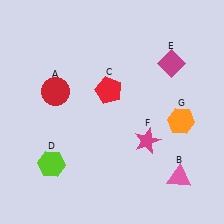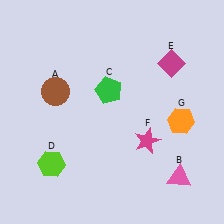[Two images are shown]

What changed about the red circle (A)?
In Image 1, A is red. In Image 2, it changed to brown.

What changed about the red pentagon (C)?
In Image 1, C is red. In Image 2, it changed to green.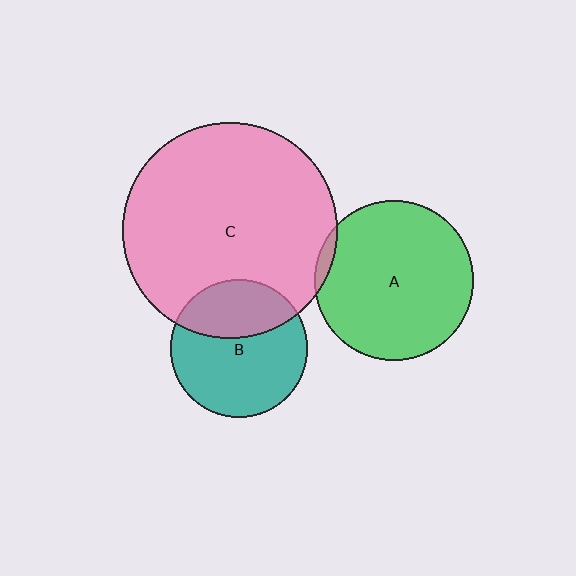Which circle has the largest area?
Circle C (pink).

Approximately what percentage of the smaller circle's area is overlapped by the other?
Approximately 5%.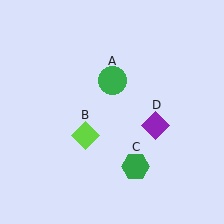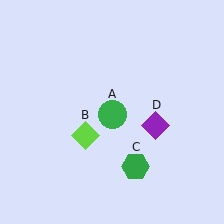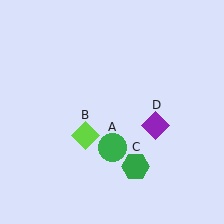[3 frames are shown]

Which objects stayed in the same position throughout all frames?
Lime diamond (object B) and green hexagon (object C) and purple diamond (object D) remained stationary.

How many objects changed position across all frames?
1 object changed position: green circle (object A).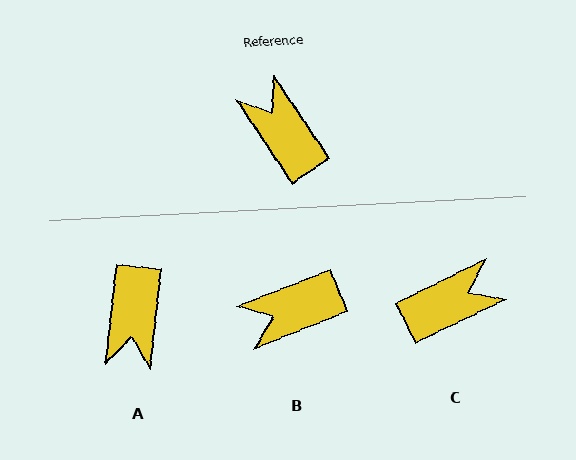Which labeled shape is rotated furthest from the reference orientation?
A, about 139 degrees away.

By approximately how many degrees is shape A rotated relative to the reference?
Approximately 139 degrees counter-clockwise.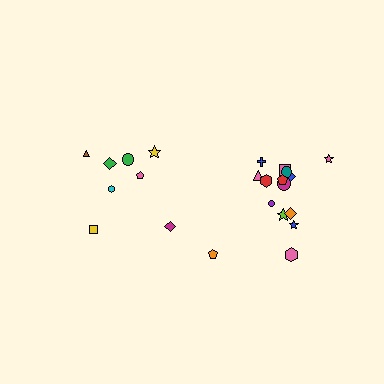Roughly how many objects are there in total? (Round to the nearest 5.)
Roughly 25 objects in total.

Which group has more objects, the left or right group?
The right group.